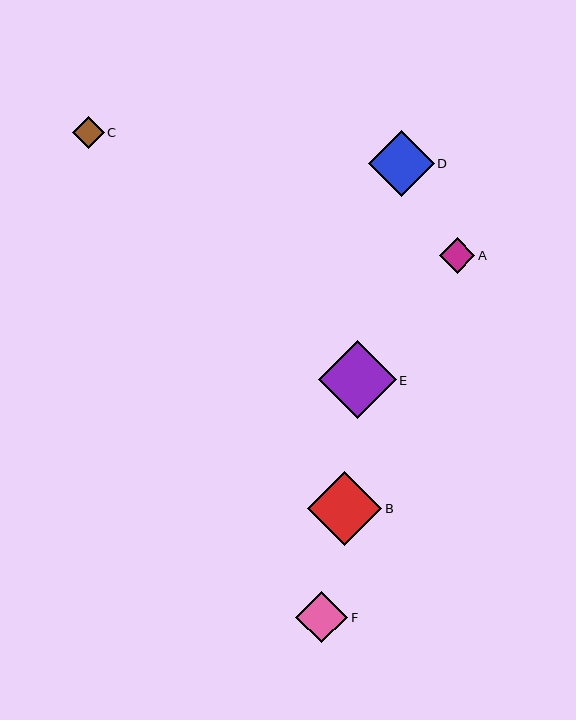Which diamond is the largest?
Diamond E is the largest with a size of approximately 78 pixels.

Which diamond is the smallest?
Diamond C is the smallest with a size of approximately 32 pixels.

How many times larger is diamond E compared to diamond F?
Diamond E is approximately 1.5 times the size of diamond F.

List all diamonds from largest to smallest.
From largest to smallest: E, B, D, F, A, C.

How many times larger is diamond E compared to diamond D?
Diamond E is approximately 1.2 times the size of diamond D.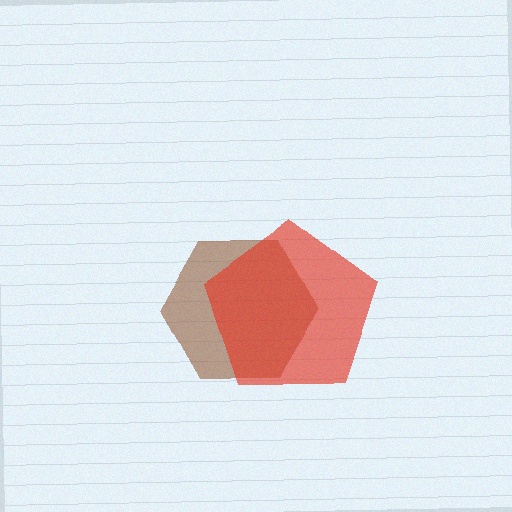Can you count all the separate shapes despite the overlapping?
Yes, there are 2 separate shapes.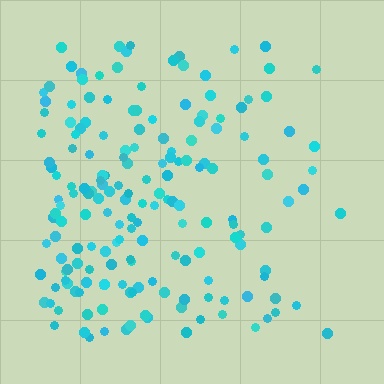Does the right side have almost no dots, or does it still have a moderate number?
Still a moderate number, just noticeably fewer than the left.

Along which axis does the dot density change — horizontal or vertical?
Horizontal.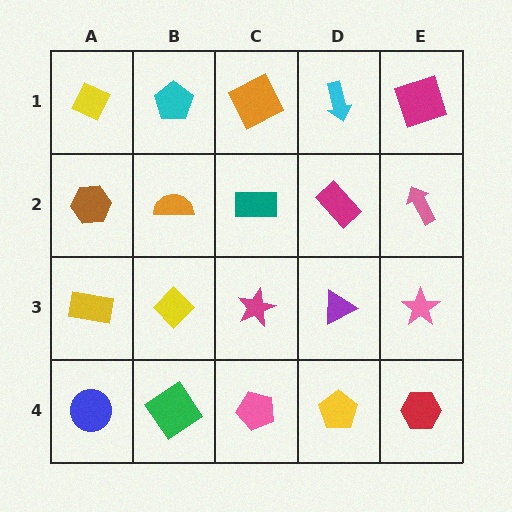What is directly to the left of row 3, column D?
A magenta star.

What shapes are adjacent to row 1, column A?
A brown hexagon (row 2, column A), a cyan pentagon (row 1, column B).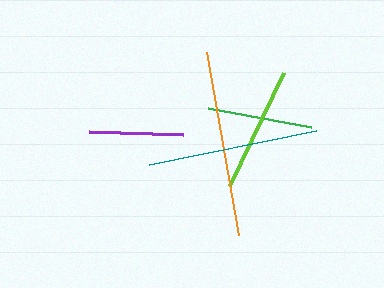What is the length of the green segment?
The green segment is approximately 104 pixels long.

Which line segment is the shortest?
The purple line is the shortest at approximately 94 pixels.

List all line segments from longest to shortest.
From longest to shortest: orange, teal, lime, green, purple.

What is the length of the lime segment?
The lime segment is approximately 126 pixels long.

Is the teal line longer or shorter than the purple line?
The teal line is longer than the purple line.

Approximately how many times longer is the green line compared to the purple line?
The green line is approximately 1.1 times the length of the purple line.